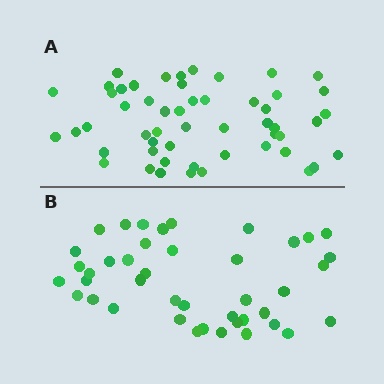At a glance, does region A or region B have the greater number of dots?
Region A (the top region) has more dots.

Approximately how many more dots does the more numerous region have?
Region A has roughly 12 or so more dots than region B.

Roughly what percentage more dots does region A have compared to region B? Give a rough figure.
About 25% more.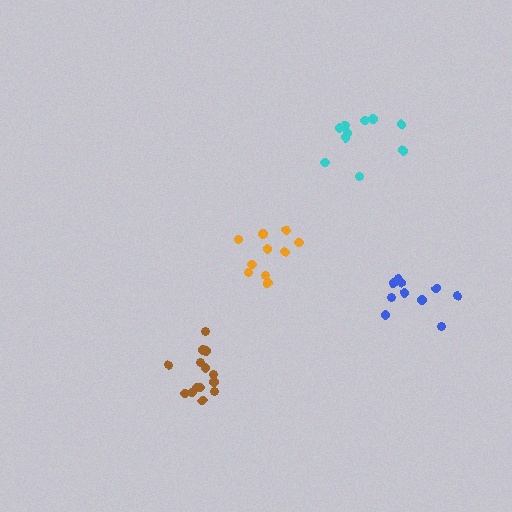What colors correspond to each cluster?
The clusters are colored: brown, cyan, blue, orange.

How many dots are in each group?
Group 1: 14 dots, Group 2: 10 dots, Group 3: 10 dots, Group 4: 10 dots (44 total).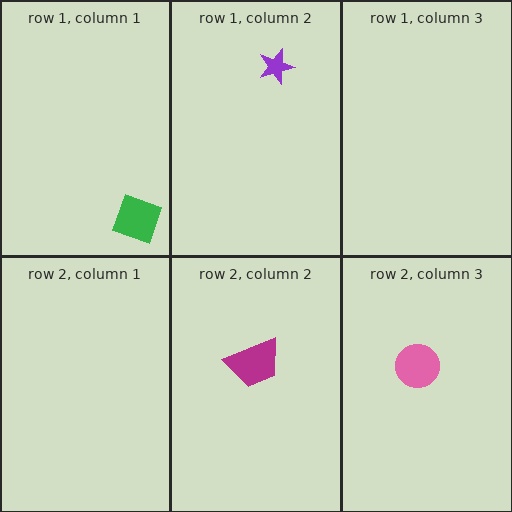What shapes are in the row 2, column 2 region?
The magenta trapezoid.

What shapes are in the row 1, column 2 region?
The purple star.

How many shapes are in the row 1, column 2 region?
1.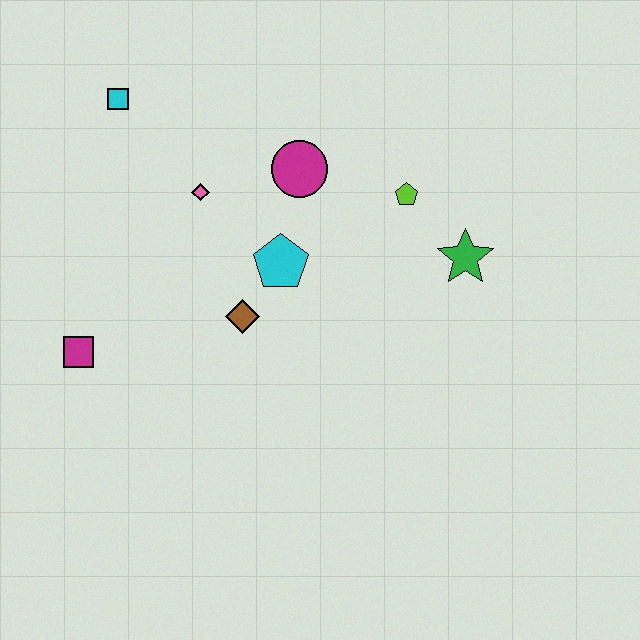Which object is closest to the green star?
The lime pentagon is closest to the green star.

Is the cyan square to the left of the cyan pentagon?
Yes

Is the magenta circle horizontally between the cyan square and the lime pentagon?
Yes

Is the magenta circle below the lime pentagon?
No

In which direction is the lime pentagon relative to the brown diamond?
The lime pentagon is to the right of the brown diamond.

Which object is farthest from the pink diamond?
The green star is farthest from the pink diamond.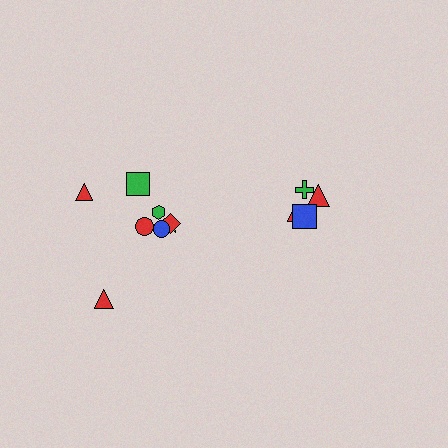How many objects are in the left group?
There are 8 objects.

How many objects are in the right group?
There are 4 objects.